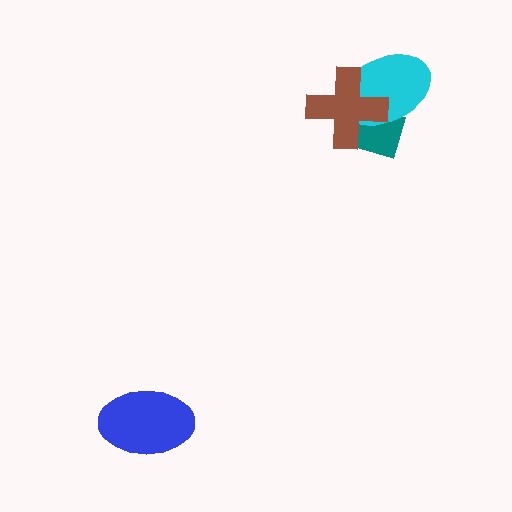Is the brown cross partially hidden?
No, no other shape covers it.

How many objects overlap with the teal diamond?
2 objects overlap with the teal diamond.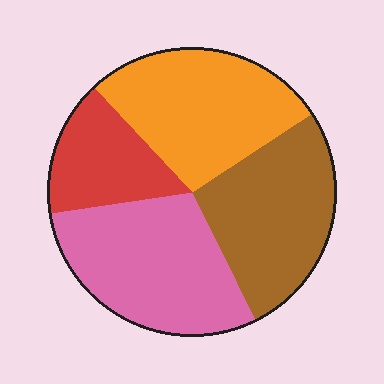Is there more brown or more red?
Brown.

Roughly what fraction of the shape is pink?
Pink takes up between a quarter and a half of the shape.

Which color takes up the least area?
Red, at roughly 15%.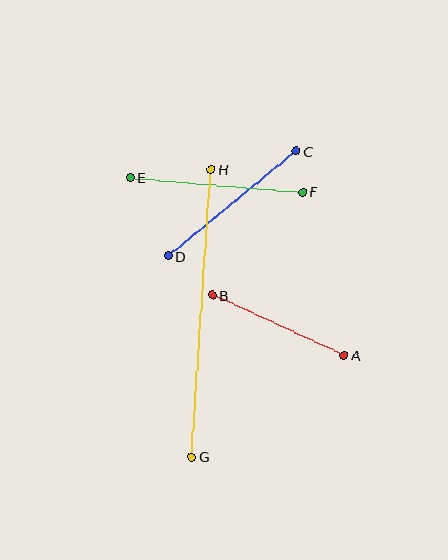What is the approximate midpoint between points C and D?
The midpoint is at approximately (232, 204) pixels.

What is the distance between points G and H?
The distance is approximately 288 pixels.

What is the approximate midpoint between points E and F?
The midpoint is at approximately (216, 185) pixels.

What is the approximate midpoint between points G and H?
The midpoint is at approximately (201, 313) pixels.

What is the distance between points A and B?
The distance is approximately 145 pixels.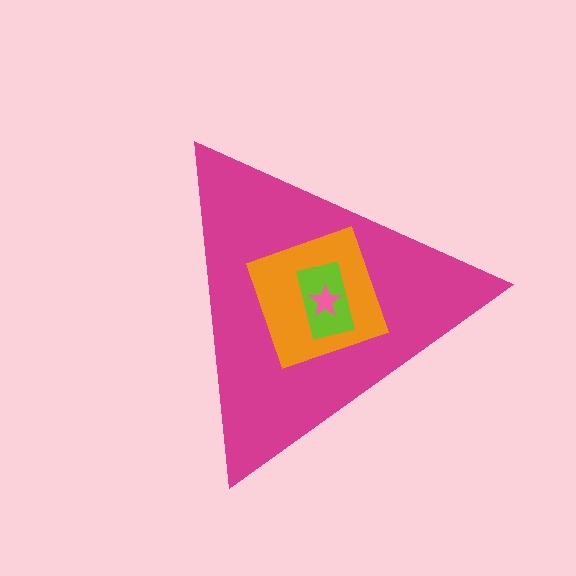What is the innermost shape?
The pink star.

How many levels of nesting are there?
4.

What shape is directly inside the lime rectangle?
The pink star.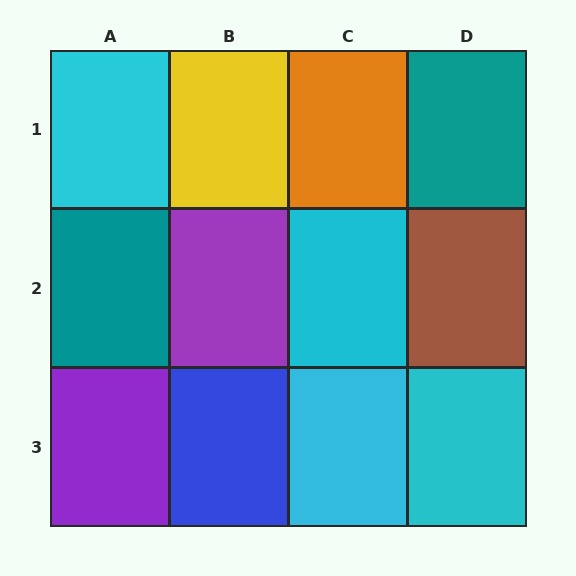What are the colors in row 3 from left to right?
Purple, blue, cyan, cyan.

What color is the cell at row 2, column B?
Purple.